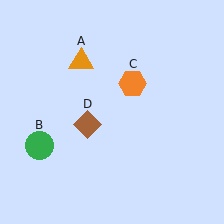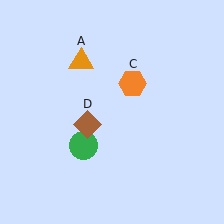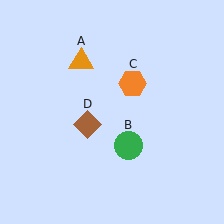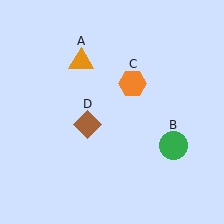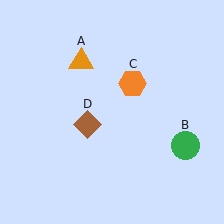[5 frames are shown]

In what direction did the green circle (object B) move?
The green circle (object B) moved right.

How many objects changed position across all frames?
1 object changed position: green circle (object B).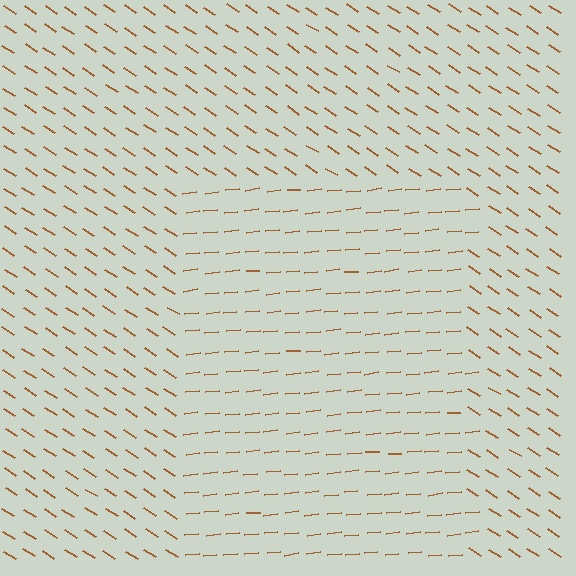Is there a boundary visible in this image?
Yes, there is a texture boundary formed by a change in line orientation.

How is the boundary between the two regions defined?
The boundary is defined purely by a change in line orientation (approximately 39 degrees difference). All lines are the same color and thickness.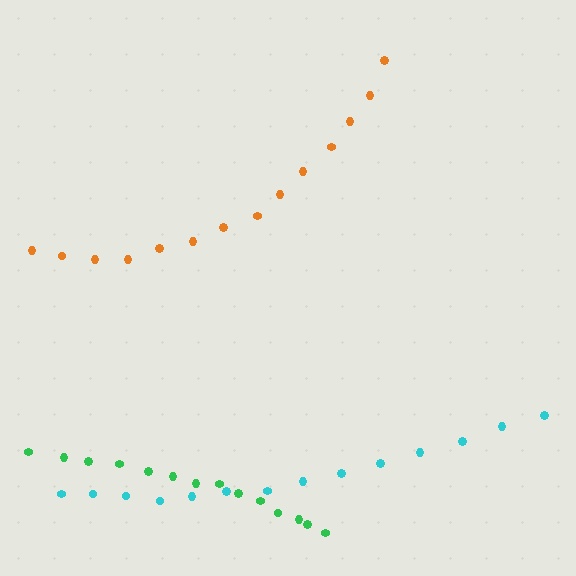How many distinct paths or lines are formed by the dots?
There are 3 distinct paths.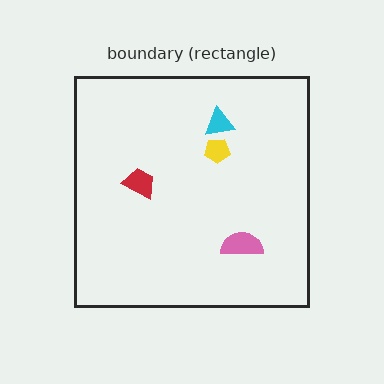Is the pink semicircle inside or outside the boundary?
Inside.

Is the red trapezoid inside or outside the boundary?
Inside.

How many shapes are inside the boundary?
4 inside, 0 outside.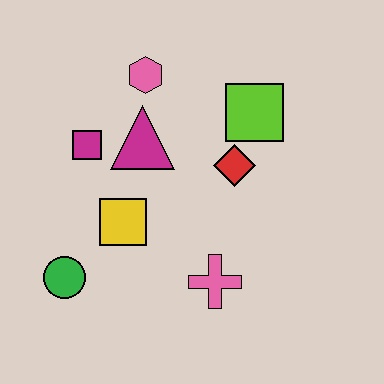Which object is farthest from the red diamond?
The green circle is farthest from the red diamond.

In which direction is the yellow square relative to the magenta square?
The yellow square is below the magenta square.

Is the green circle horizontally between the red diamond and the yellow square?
No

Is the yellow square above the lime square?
No